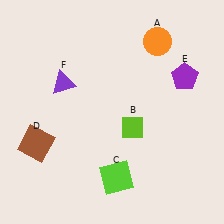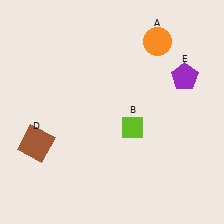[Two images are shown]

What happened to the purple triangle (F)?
The purple triangle (F) was removed in Image 2. It was in the top-left area of Image 1.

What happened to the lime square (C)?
The lime square (C) was removed in Image 2. It was in the bottom-right area of Image 1.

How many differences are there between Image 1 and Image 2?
There are 2 differences between the two images.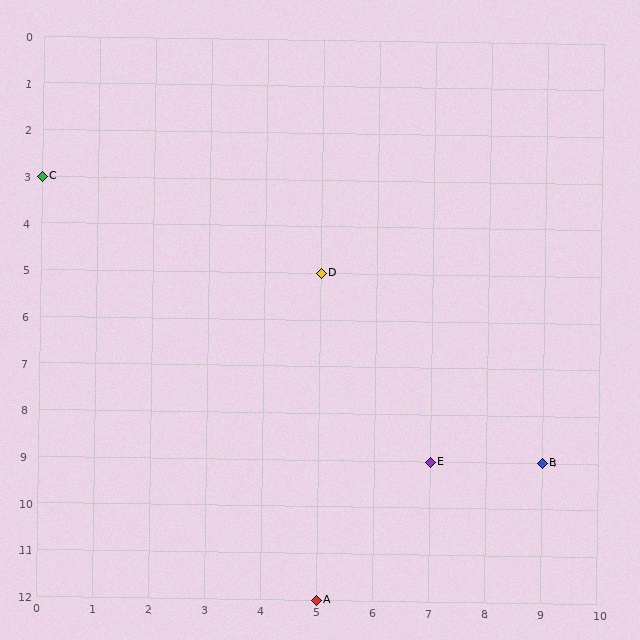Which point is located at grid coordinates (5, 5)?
Point D is at (5, 5).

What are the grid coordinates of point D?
Point D is at grid coordinates (5, 5).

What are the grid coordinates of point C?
Point C is at grid coordinates (0, 3).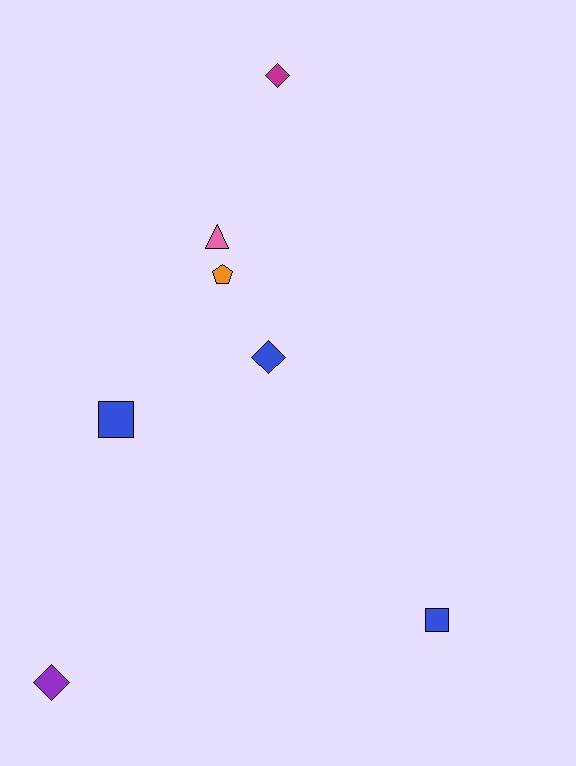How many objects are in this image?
There are 7 objects.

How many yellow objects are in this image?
There are no yellow objects.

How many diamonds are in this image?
There are 3 diamonds.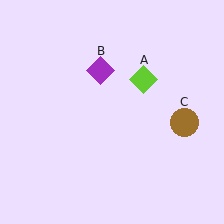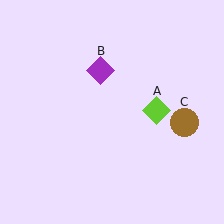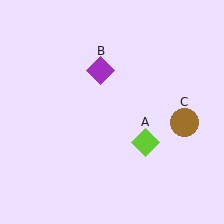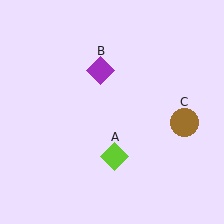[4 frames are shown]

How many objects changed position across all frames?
1 object changed position: lime diamond (object A).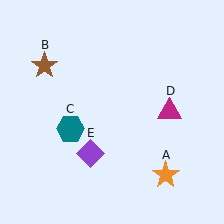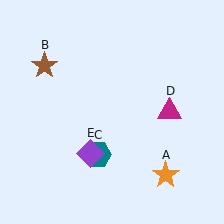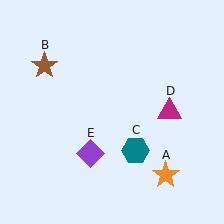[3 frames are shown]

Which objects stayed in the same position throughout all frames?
Orange star (object A) and brown star (object B) and magenta triangle (object D) and purple diamond (object E) remained stationary.